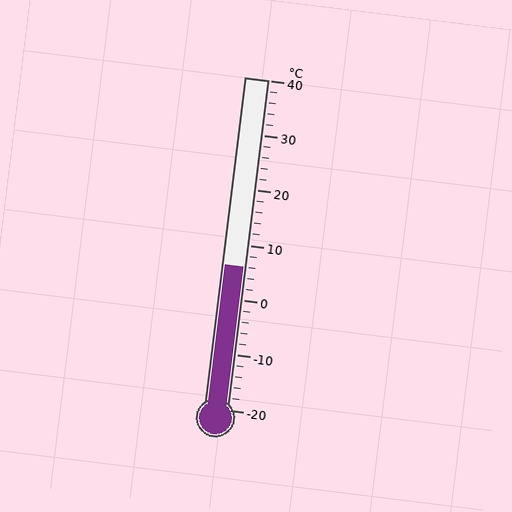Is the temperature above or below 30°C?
The temperature is below 30°C.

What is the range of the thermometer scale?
The thermometer scale ranges from -20°C to 40°C.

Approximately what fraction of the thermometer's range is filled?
The thermometer is filled to approximately 45% of its range.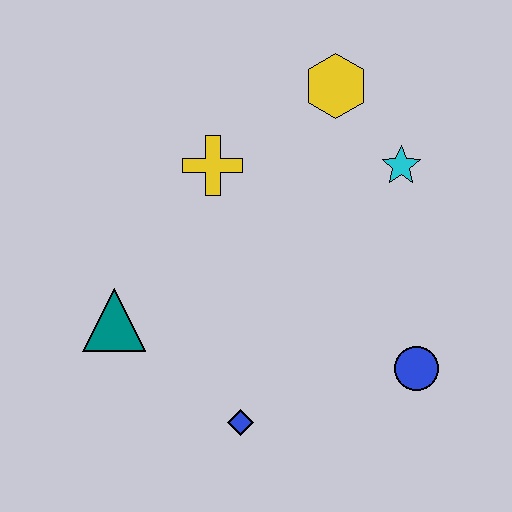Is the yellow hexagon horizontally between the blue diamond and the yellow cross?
No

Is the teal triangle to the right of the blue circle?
No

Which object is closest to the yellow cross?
The yellow hexagon is closest to the yellow cross.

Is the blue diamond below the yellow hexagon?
Yes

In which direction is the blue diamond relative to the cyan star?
The blue diamond is below the cyan star.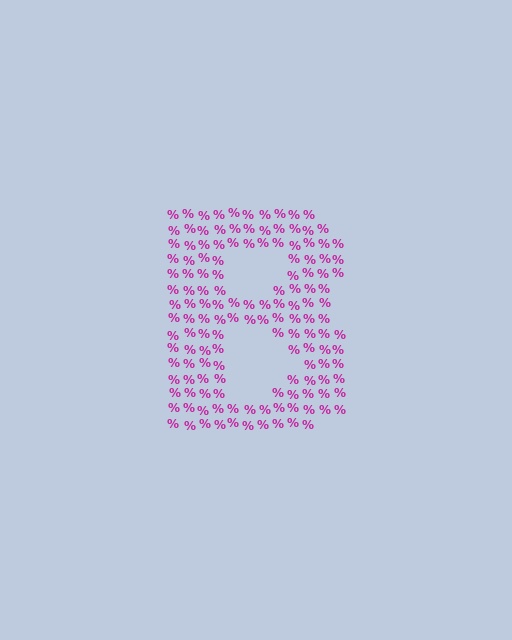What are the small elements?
The small elements are percent signs.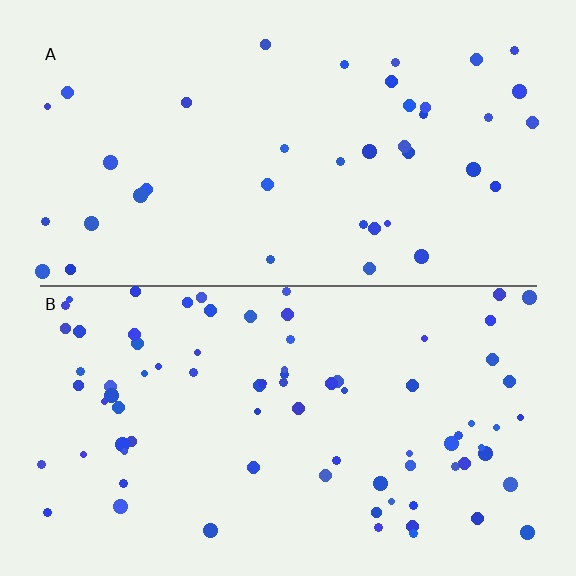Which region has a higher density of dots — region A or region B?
B (the bottom).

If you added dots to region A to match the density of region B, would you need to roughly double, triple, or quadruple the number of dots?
Approximately double.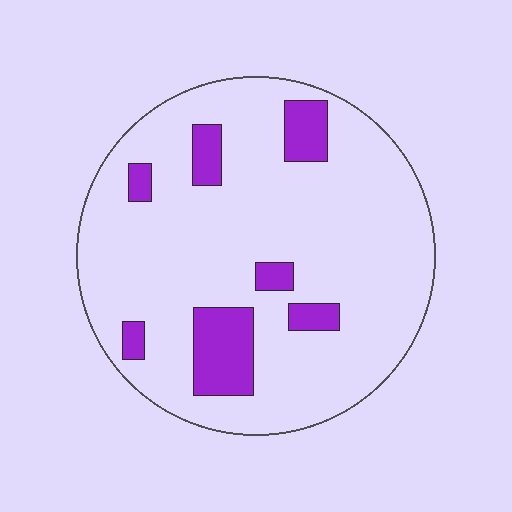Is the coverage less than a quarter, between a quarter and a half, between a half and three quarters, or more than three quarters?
Less than a quarter.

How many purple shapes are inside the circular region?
7.